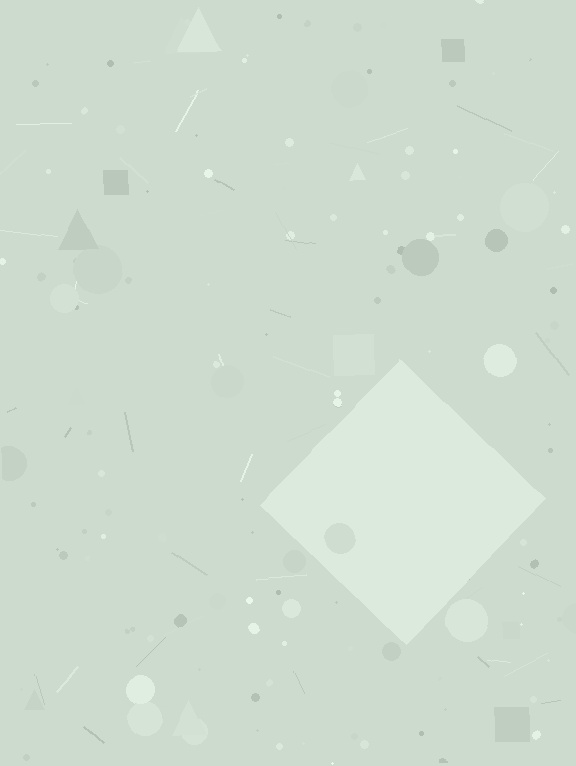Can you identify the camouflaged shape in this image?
The camouflaged shape is a diamond.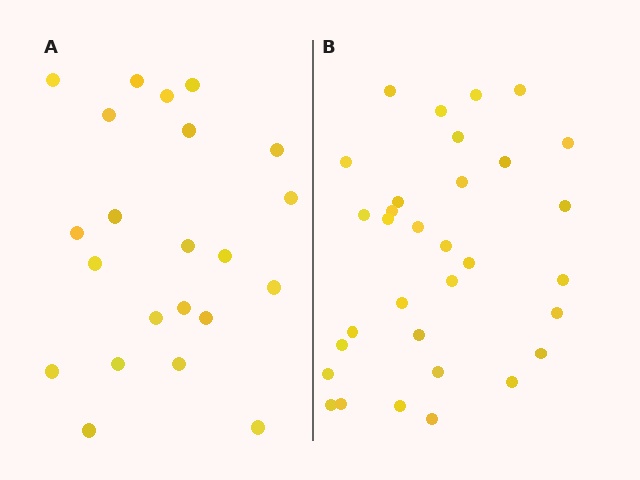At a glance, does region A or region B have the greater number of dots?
Region B (the right region) has more dots.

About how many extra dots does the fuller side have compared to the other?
Region B has roughly 10 or so more dots than region A.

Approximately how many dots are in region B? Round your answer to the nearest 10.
About 30 dots. (The exact count is 32, which rounds to 30.)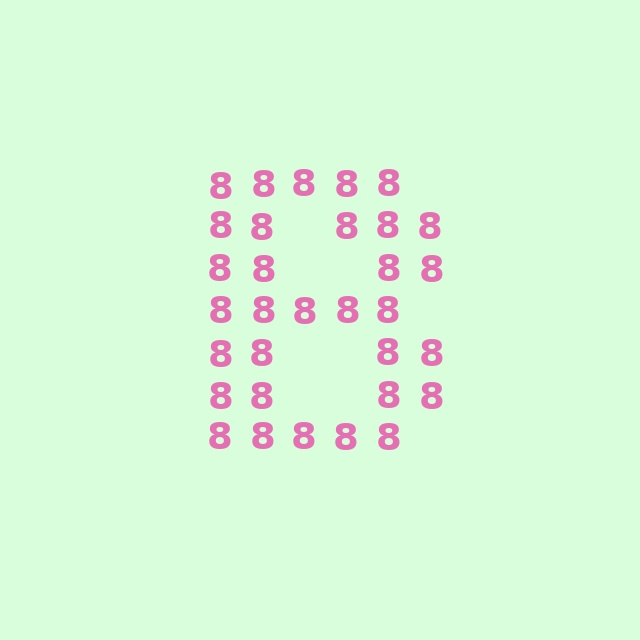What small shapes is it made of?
It is made of small digit 8's.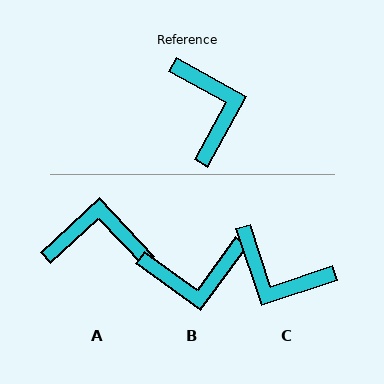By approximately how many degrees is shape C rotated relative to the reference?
Approximately 133 degrees clockwise.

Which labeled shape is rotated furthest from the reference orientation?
C, about 133 degrees away.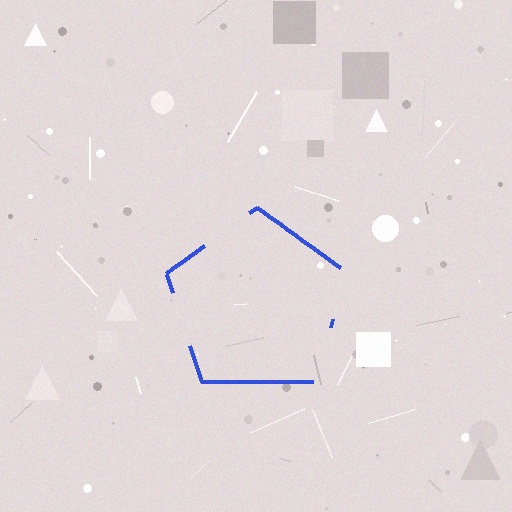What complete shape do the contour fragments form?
The contour fragments form a pentagon.